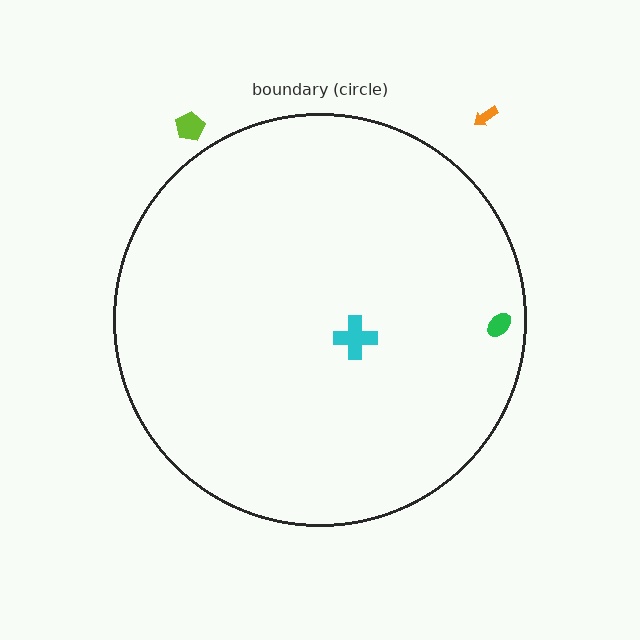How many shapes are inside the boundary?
2 inside, 2 outside.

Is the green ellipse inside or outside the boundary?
Inside.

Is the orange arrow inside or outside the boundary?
Outside.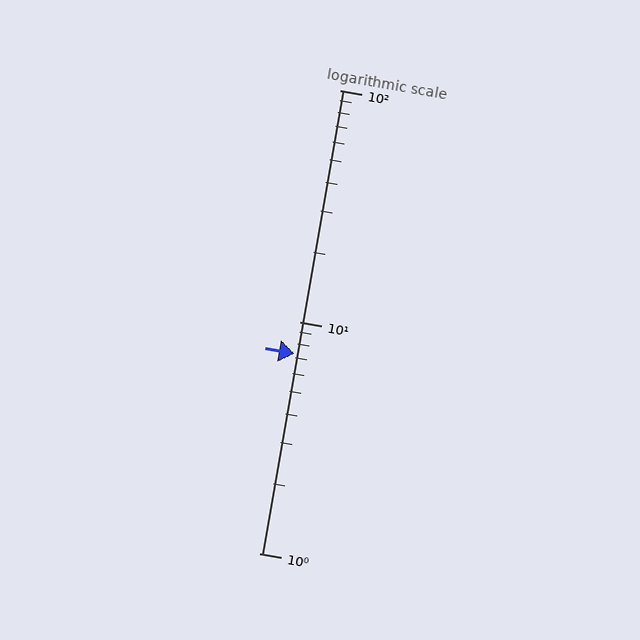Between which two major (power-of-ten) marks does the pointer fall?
The pointer is between 1 and 10.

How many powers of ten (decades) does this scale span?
The scale spans 2 decades, from 1 to 100.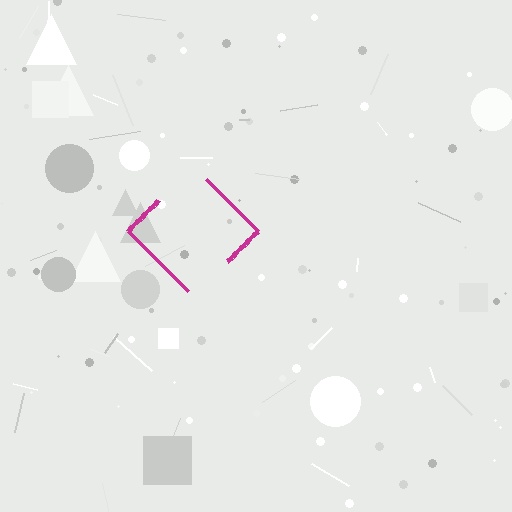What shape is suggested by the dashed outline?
The dashed outline suggests a diamond.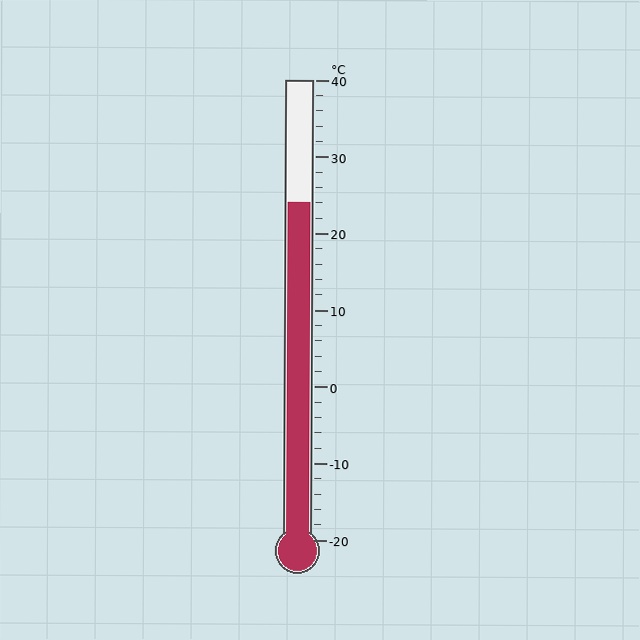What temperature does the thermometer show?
The thermometer shows approximately 24°C.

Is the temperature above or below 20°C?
The temperature is above 20°C.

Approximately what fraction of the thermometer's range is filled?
The thermometer is filled to approximately 75% of its range.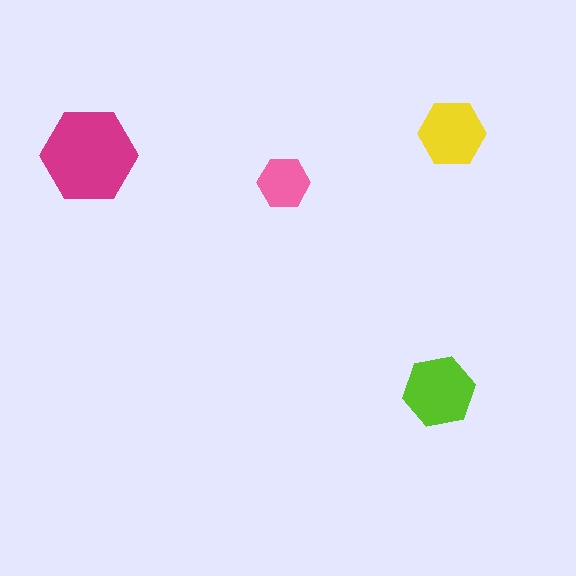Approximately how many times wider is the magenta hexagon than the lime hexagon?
About 1.5 times wider.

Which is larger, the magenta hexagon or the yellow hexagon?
The magenta one.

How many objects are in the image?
There are 4 objects in the image.